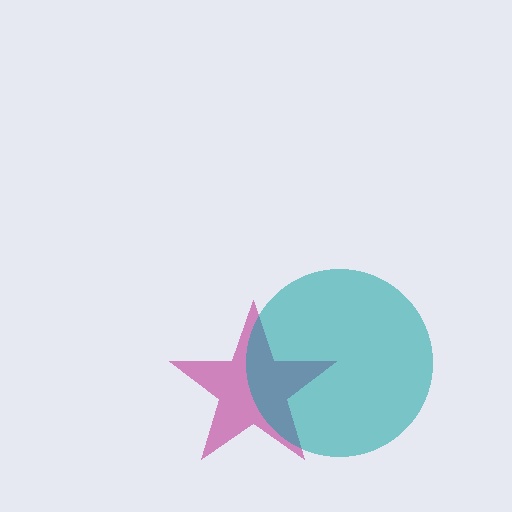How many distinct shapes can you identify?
There are 2 distinct shapes: a magenta star, a teal circle.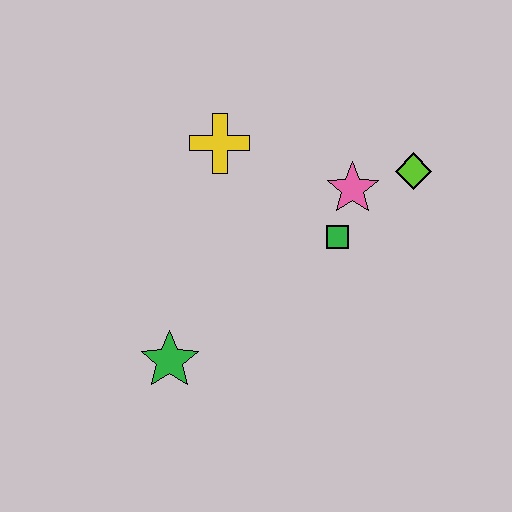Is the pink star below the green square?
No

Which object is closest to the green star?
The green square is closest to the green star.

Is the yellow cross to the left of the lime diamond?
Yes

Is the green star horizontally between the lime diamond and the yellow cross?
No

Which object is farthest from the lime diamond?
The green star is farthest from the lime diamond.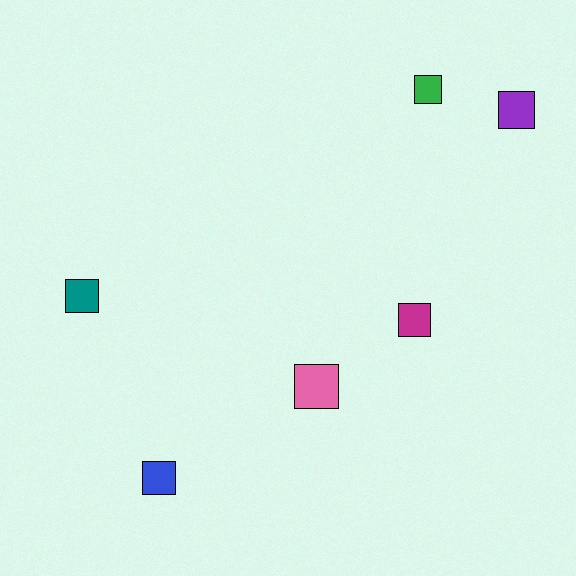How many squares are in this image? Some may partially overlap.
There are 6 squares.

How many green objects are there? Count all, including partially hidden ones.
There is 1 green object.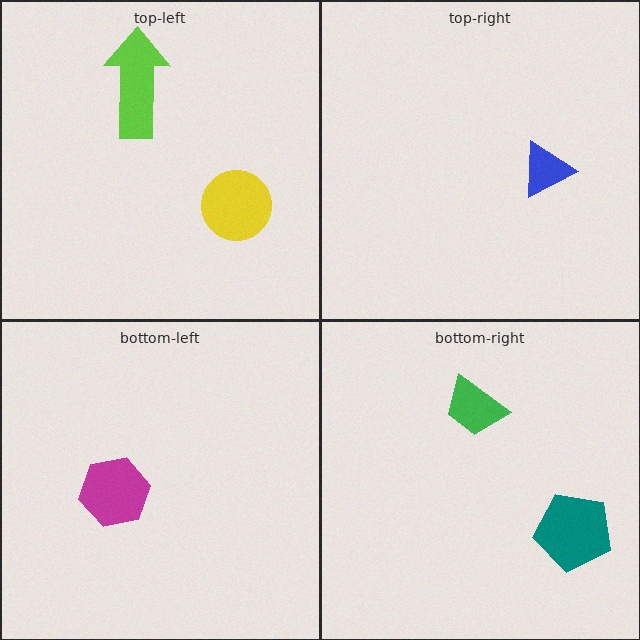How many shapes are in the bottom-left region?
1.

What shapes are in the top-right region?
The blue triangle.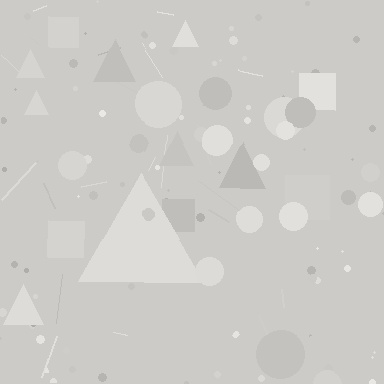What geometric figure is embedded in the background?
A triangle is embedded in the background.